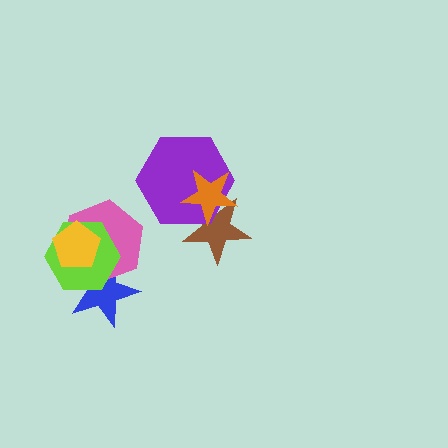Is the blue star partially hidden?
Yes, it is partially covered by another shape.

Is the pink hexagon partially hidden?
Yes, it is partially covered by another shape.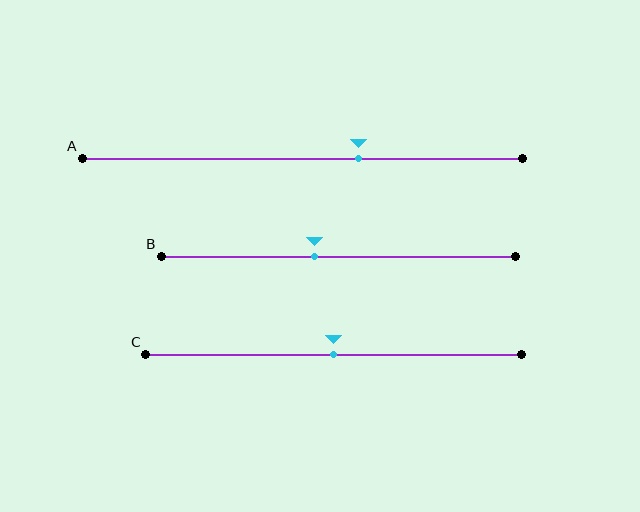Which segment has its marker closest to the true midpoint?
Segment C has its marker closest to the true midpoint.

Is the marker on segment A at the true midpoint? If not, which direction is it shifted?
No, the marker on segment A is shifted to the right by about 13% of the segment length.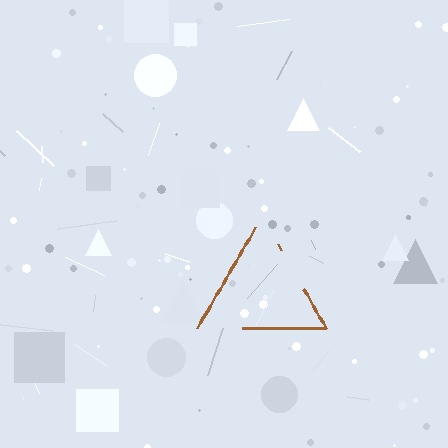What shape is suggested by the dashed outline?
The dashed outline suggests a triangle.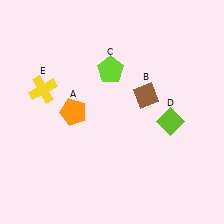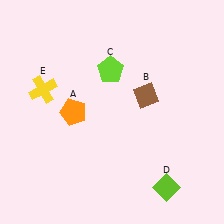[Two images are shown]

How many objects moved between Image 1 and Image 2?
1 object moved between the two images.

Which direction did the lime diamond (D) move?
The lime diamond (D) moved down.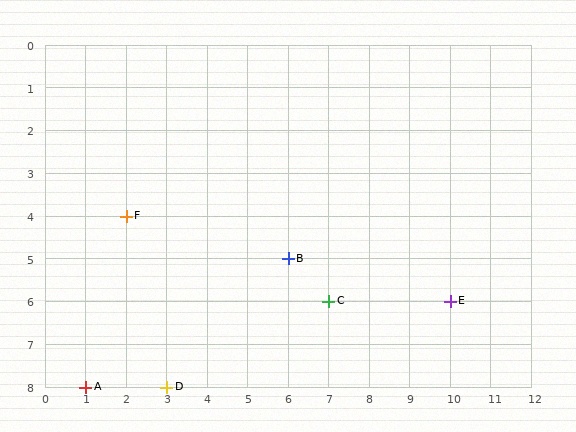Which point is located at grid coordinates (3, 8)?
Point D is at (3, 8).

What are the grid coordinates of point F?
Point F is at grid coordinates (2, 4).